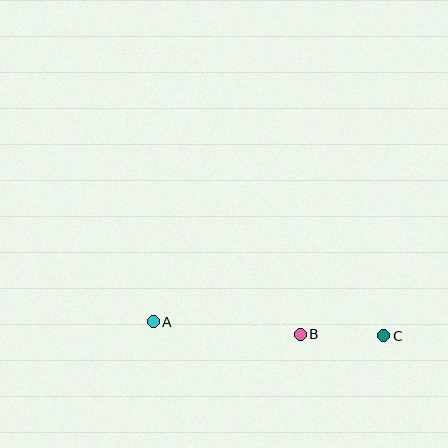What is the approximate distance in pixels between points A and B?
The distance between A and B is approximately 148 pixels.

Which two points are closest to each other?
Points B and C are closest to each other.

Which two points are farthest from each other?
Points A and C are farthest from each other.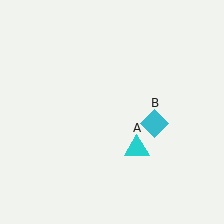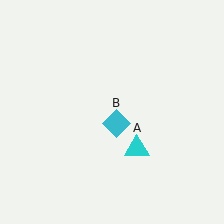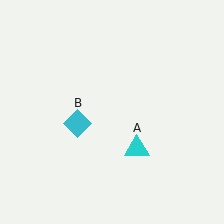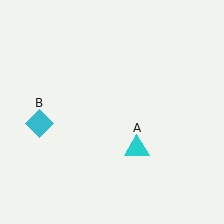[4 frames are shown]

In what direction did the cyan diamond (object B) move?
The cyan diamond (object B) moved left.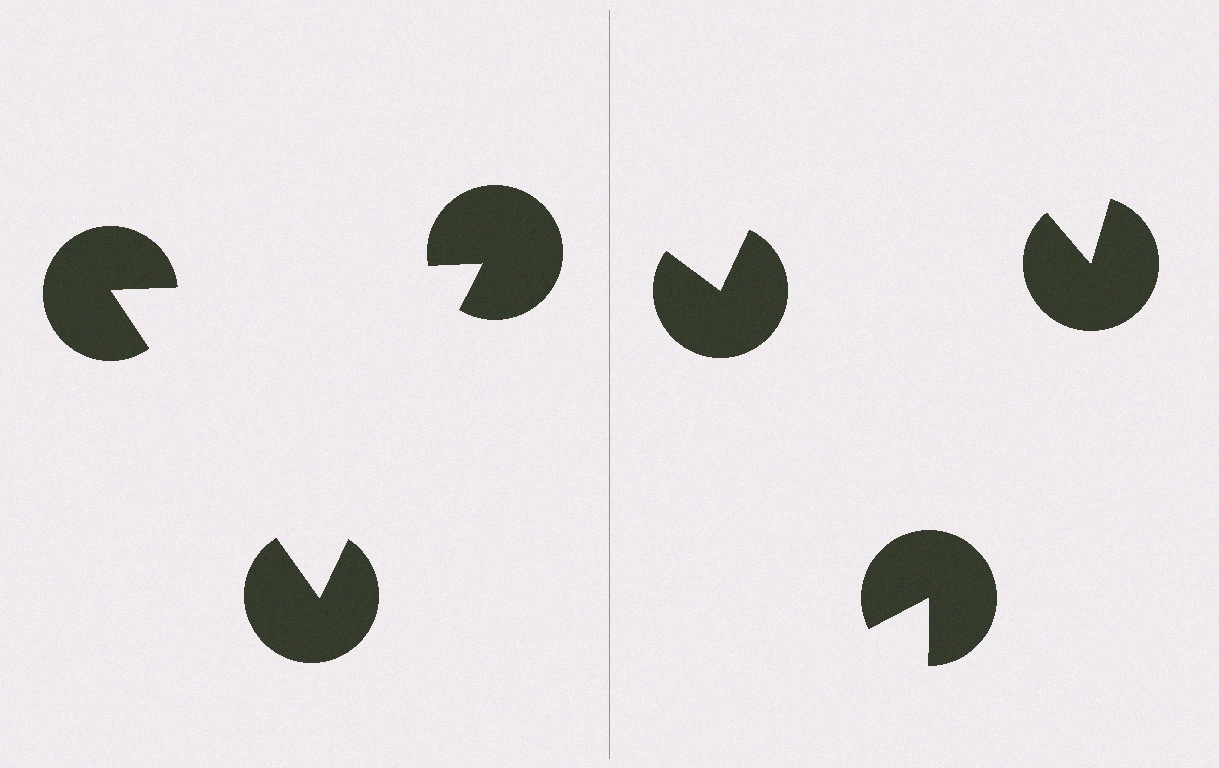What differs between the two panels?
The pac-man discs are positioned identically on both sides; only the wedge orientations differ. On the left they align to a triangle; on the right they are misaligned.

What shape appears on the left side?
An illusory triangle.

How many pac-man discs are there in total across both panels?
6 — 3 on each side.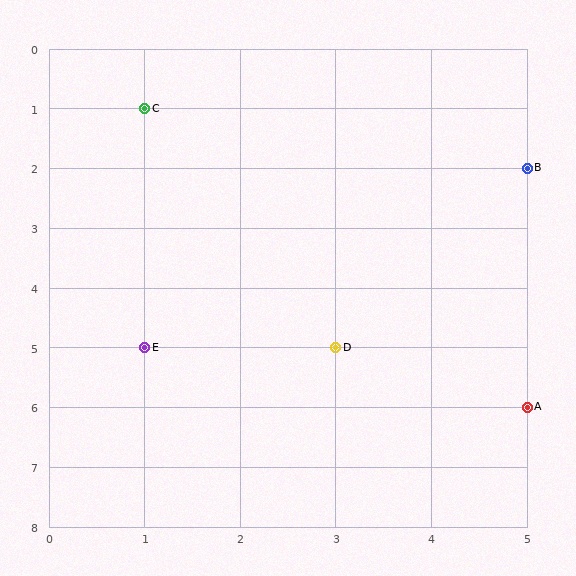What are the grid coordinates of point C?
Point C is at grid coordinates (1, 1).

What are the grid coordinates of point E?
Point E is at grid coordinates (1, 5).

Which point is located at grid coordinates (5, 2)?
Point B is at (5, 2).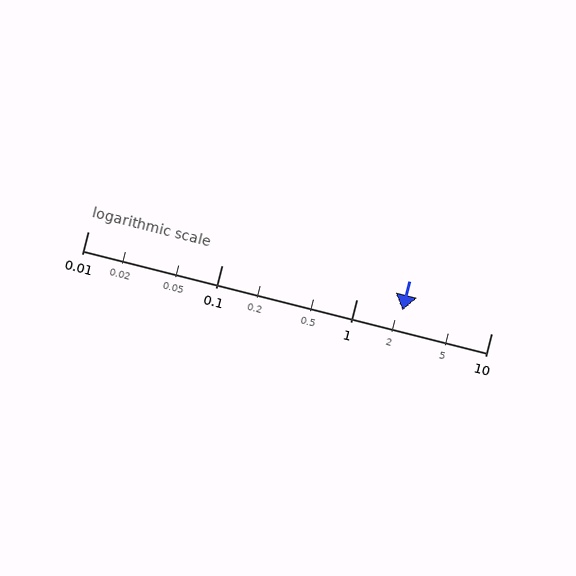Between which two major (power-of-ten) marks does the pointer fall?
The pointer is between 1 and 10.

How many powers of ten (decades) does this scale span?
The scale spans 3 decades, from 0.01 to 10.